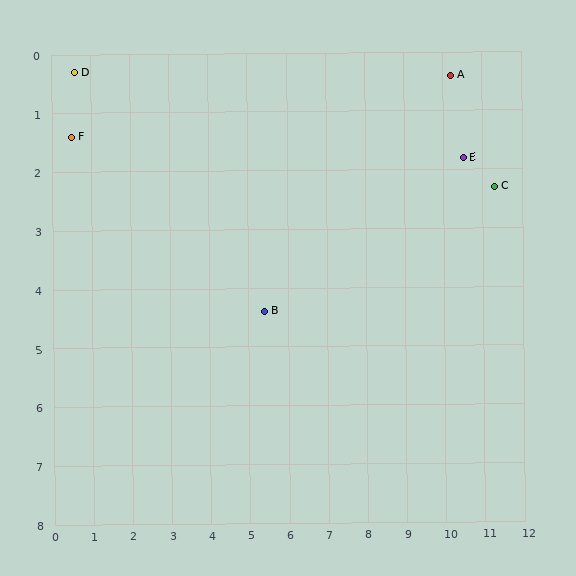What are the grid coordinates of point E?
Point E is at approximately (10.5, 1.8).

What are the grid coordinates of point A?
Point A is at approximately (10.2, 0.4).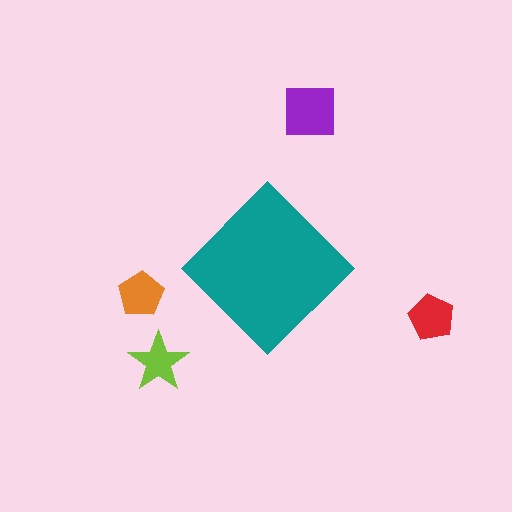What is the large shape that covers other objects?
A teal diamond.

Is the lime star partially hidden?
No, the lime star is fully visible.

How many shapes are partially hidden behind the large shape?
0 shapes are partially hidden.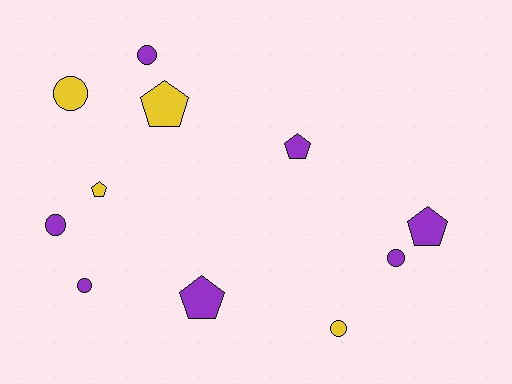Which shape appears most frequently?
Circle, with 6 objects.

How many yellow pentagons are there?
There are 2 yellow pentagons.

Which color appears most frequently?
Purple, with 7 objects.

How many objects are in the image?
There are 11 objects.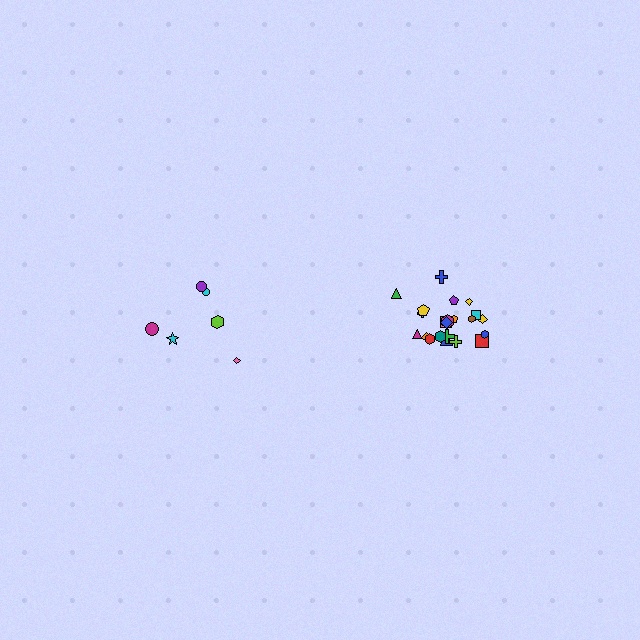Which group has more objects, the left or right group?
The right group.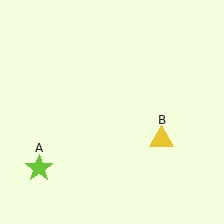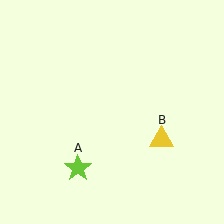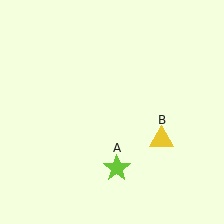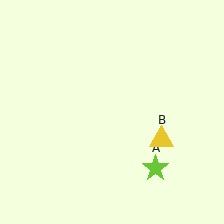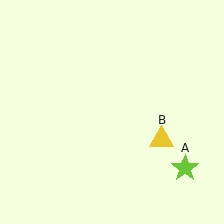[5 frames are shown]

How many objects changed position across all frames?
1 object changed position: lime star (object A).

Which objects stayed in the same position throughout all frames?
Yellow triangle (object B) remained stationary.